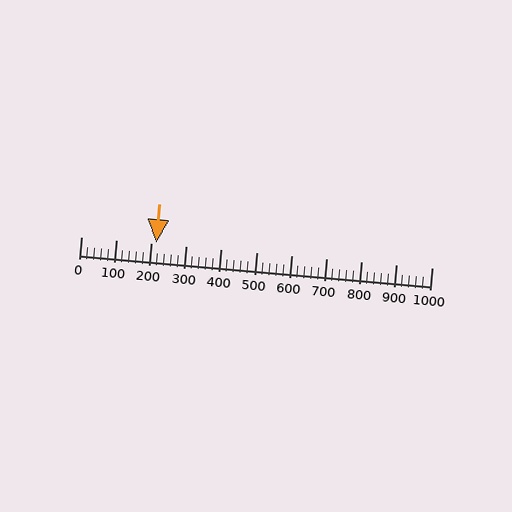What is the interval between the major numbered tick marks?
The major tick marks are spaced 100 units apart.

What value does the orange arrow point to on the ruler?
The orange arrow points to approximately 214.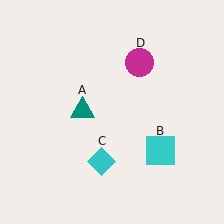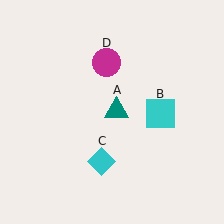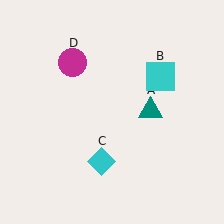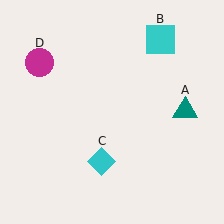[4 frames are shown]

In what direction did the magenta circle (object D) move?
The magenta circle (object D) moved left.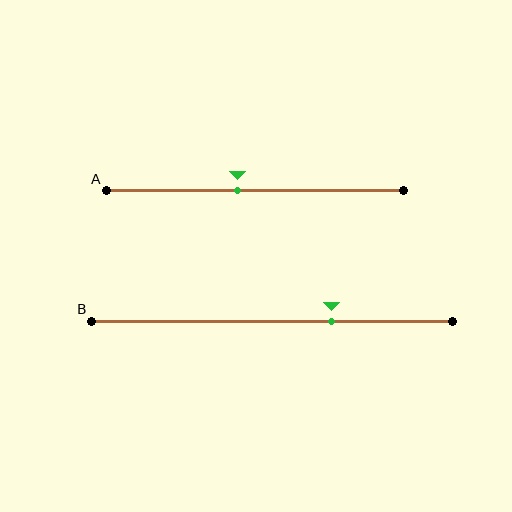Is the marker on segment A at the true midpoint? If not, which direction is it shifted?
No, the marker on segment A is shifted to the left by about 6% of the segment length.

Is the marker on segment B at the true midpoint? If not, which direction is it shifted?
No, the marker on segment B is shifted to the right by about 17% of the segment length.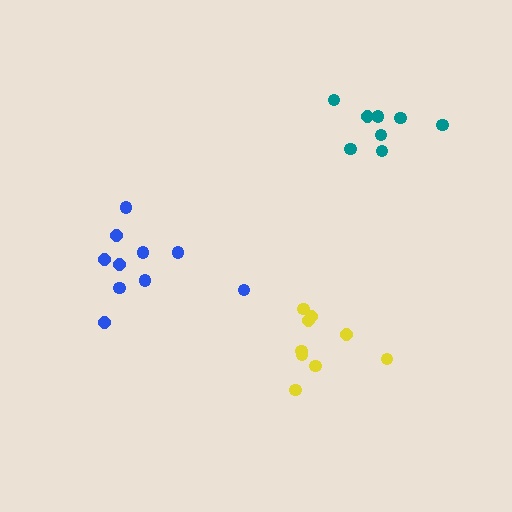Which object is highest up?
The teal cluster is topmost.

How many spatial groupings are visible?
There are 3 spatial groupings.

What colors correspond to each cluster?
The clusters are colored: yellow, teal, blue.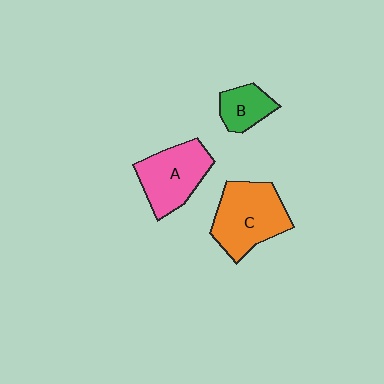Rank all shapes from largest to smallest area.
From largest to smallest: C (orange), A (pink), B (green).